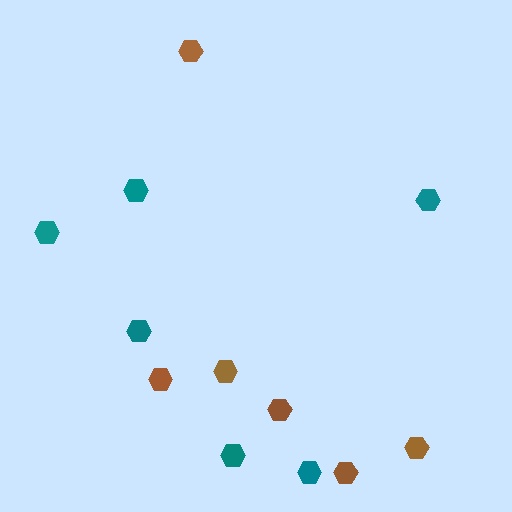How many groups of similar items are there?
There are 2 groups: one group of brown hexagons (6) and one group of teal hexagons (6).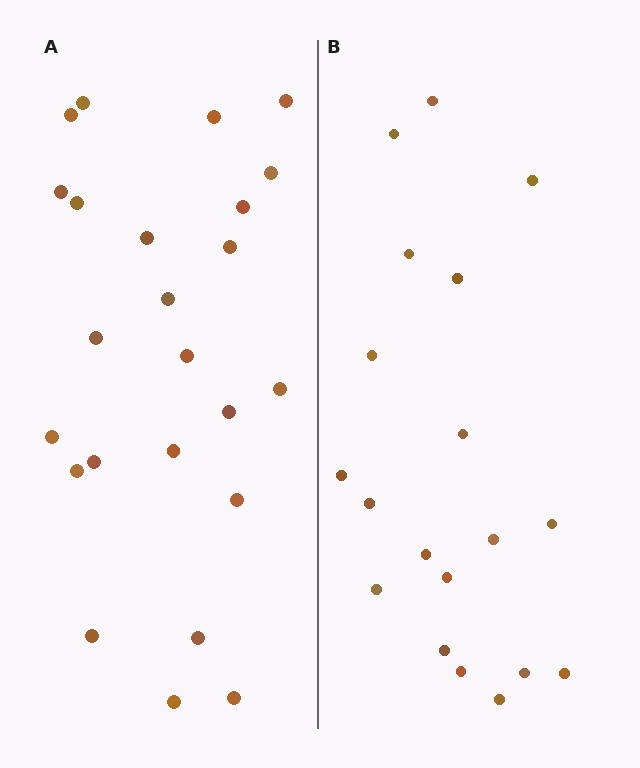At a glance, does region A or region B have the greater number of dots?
Region A (the left region) has more dots.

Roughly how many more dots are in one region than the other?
Region A has about 5 more dots than region B.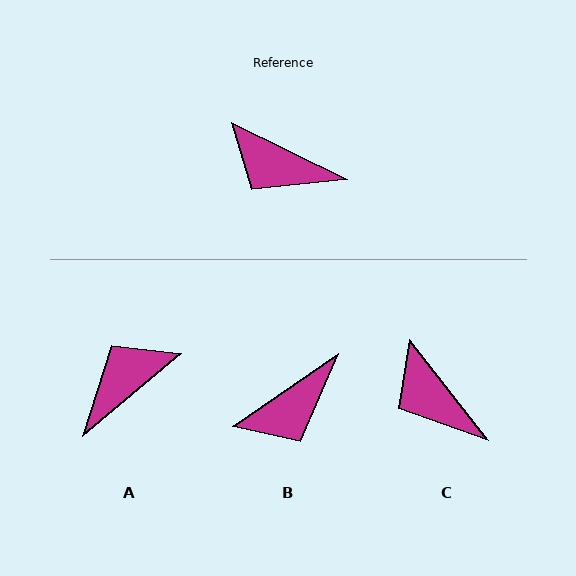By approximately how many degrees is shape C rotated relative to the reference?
Approximately 26 degrees clockwise.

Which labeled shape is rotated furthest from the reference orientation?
A, about 114 degrees away.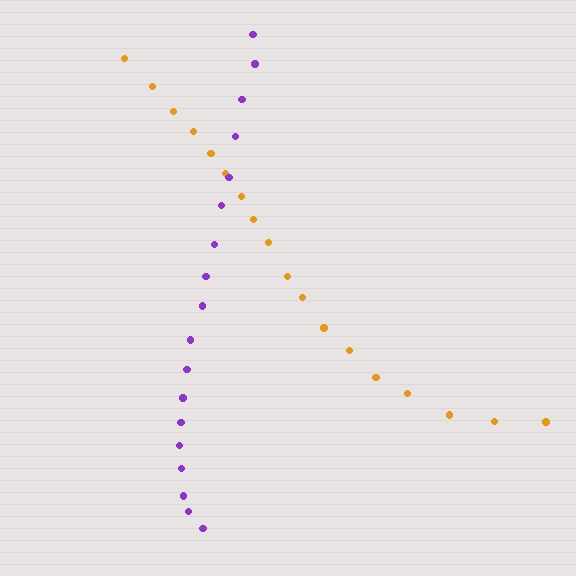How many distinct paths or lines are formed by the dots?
There are 2 distinct paths.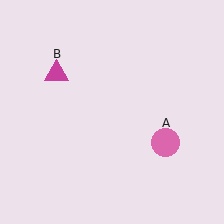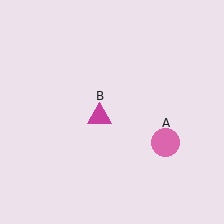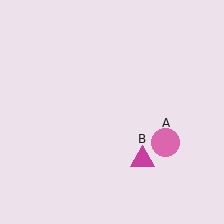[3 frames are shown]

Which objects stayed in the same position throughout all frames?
Pink circle (object A) remained stationary.